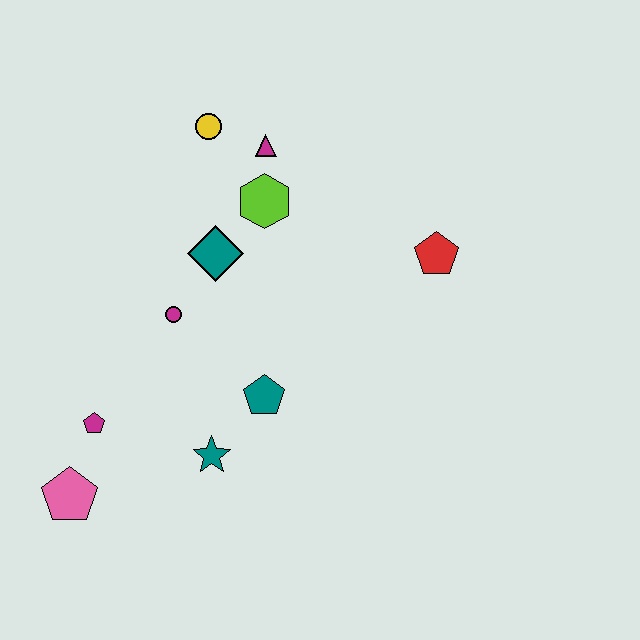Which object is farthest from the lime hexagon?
The pink pentagon is farthest from the lime hexagon.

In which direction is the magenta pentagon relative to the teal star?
The magenta pentagon is to the left of the teal star.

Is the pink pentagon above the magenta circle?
No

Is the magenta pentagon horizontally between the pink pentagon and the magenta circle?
Yes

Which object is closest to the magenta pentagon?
The pink pentagon is closest to the magenta pentagon.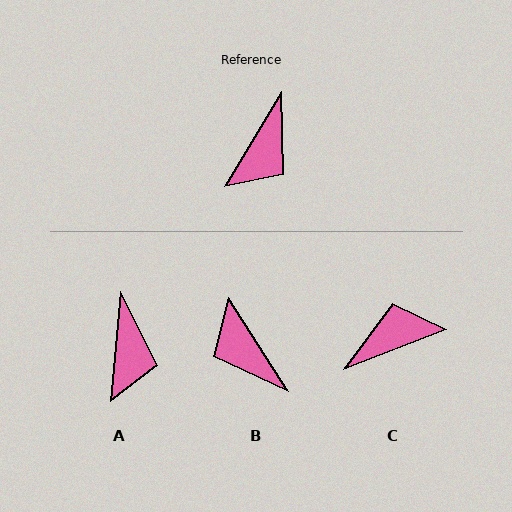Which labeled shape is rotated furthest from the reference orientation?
C, about 142 degrees away.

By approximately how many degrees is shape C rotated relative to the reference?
Approximately 142 degrees counter-clockwise.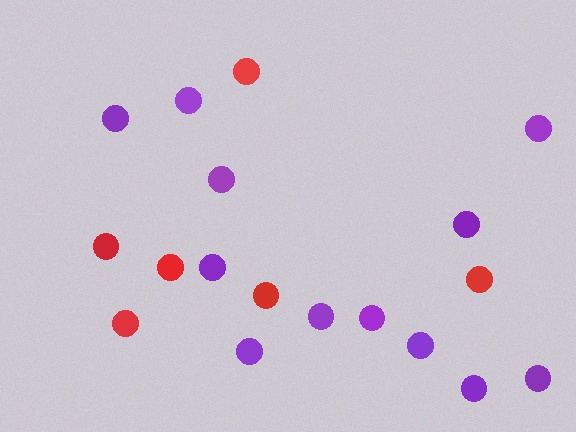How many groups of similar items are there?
There are 2 groups: one group of purple circles (12) and one group of red circles (6).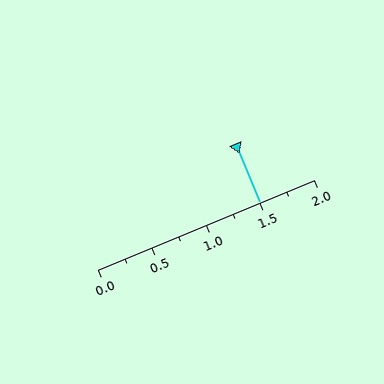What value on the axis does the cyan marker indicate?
The marker indicates approximately 1.5.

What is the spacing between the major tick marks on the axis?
The major ticks are spaced 0.5 apart.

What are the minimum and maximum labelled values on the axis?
The axis runs from 0.0 to 2.0.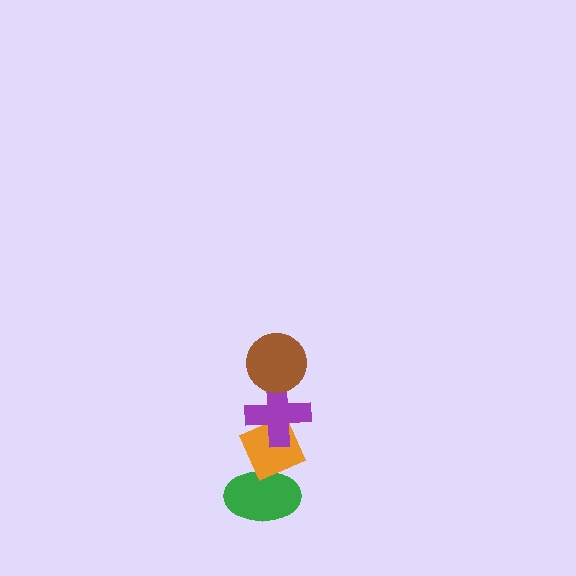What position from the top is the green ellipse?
The green ellipse is 4th from the top.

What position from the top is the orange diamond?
The orange diamond is 3rd from the top.